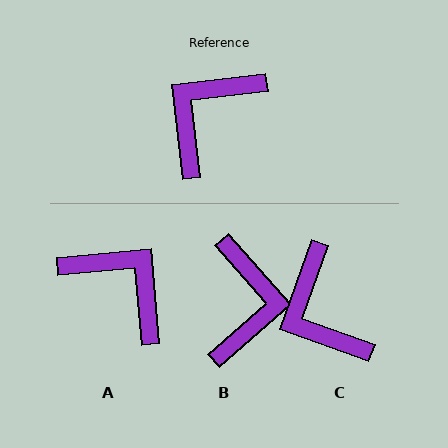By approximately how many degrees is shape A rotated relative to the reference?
Approximately 91 degrees clockwise.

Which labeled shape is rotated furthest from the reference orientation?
B, about 145 degrees away.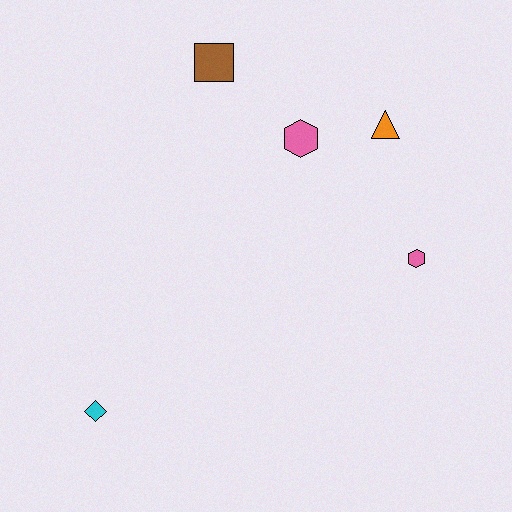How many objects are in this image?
There are 5 objects.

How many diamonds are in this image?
There is 1 diamond.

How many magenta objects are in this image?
There are no magenta objects.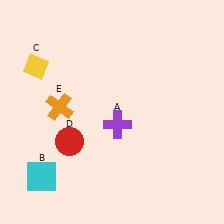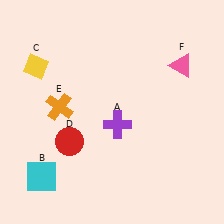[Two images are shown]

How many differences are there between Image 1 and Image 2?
There is 1 difference between the two images.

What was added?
A pink triangle (F) was added in Image 2.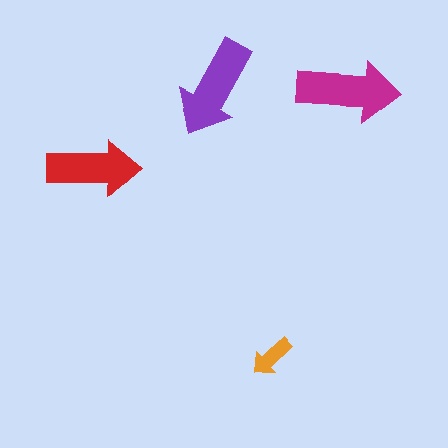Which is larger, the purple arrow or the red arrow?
The purple one.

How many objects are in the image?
There are 4 objects in the image.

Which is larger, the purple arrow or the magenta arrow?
The magenta one.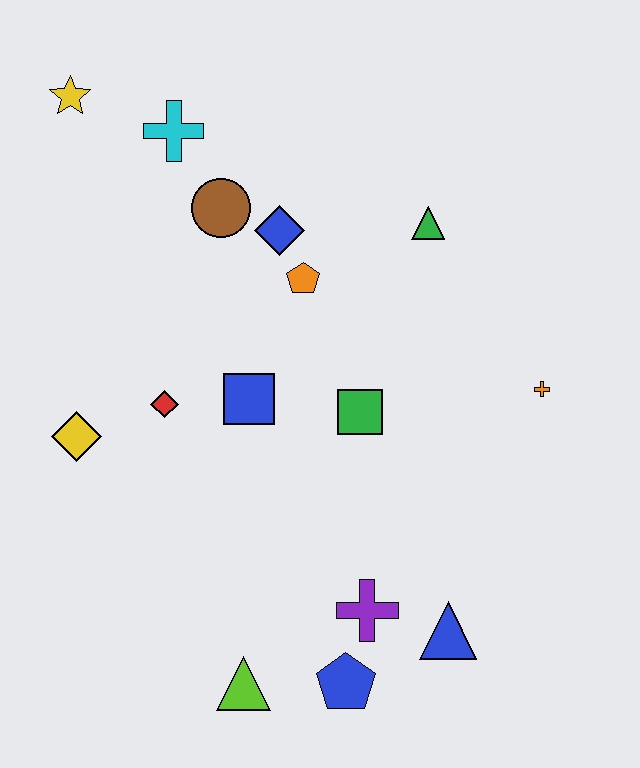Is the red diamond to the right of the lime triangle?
No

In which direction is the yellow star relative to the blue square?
The yellow star is above the blue square.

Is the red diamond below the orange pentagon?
Yes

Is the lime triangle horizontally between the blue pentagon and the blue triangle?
No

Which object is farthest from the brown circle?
The blue pentagon is farthest from the brown circle.